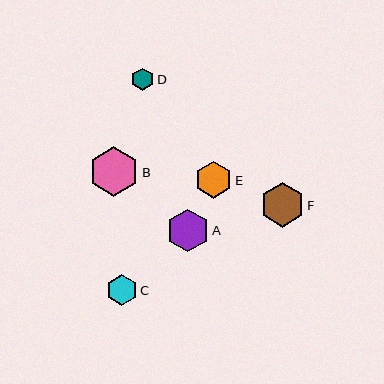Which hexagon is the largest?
Hexagon B is the largest with a size of approximately 50 pixels.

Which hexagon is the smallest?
Hexagon D is the smallest with a size of approximately 22 pixels.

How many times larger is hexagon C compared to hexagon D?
Hexagon C is approximately 1.4 times the size of hexagon D.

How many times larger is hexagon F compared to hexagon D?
Hexagon F is approximately 2.0 times the size of hexagon D.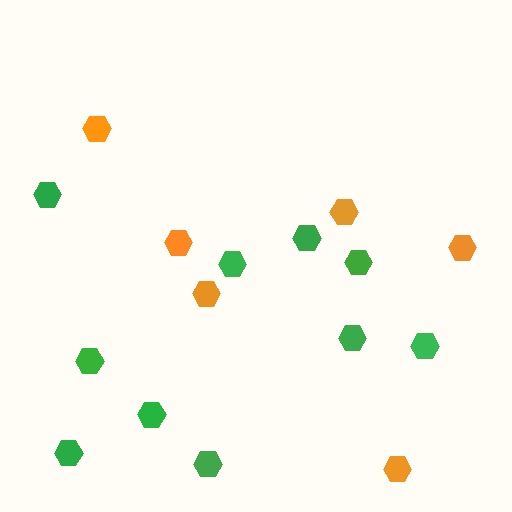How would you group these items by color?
There are 2 groups: one group of green hexagons (10) and one group of orange hexagons (6).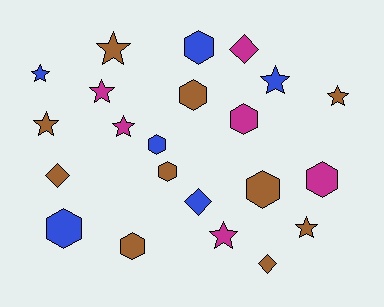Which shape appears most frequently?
Star, with 9 objects.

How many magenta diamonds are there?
There is 1 magenta diamond.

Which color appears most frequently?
Brown, with 10 objects.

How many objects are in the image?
There are 22 objects.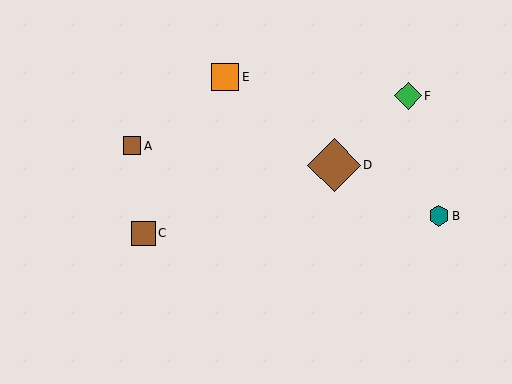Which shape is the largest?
The brown diamond (labeled D) is the largest.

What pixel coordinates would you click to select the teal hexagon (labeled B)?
Click at (439, 216) to select the teal hexagon B.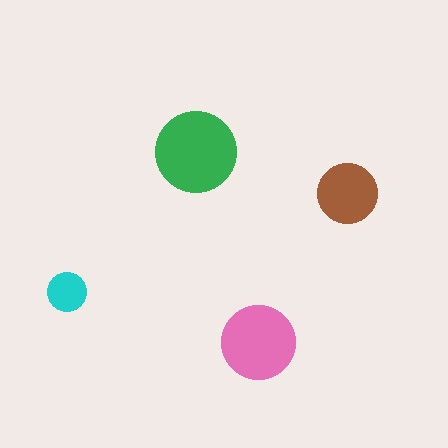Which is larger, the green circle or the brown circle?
The green one.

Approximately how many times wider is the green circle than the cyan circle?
About 2 times wider.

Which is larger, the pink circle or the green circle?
The green one.